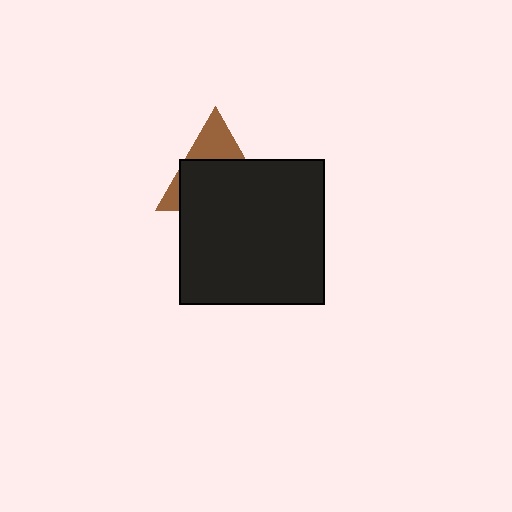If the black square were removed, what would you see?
You would see the complete brown triangle.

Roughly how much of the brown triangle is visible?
A small part of it is visible (roughly 34%).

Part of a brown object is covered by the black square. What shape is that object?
It is a triangle.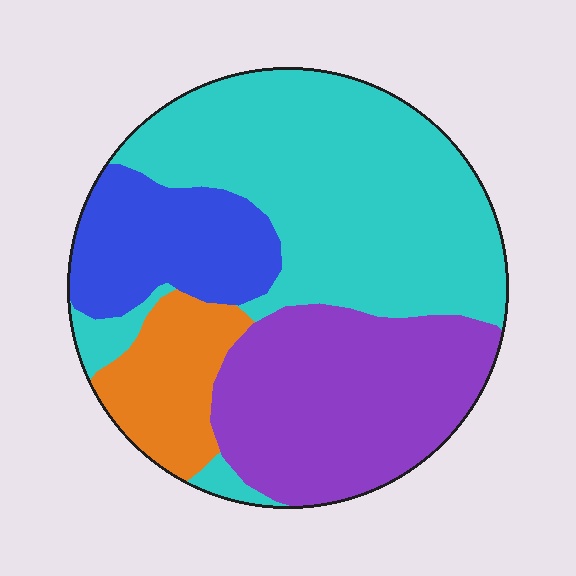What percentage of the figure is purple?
Purple covers around 30% of the figure.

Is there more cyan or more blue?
Cyan.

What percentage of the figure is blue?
Blue covers 15% of the figure.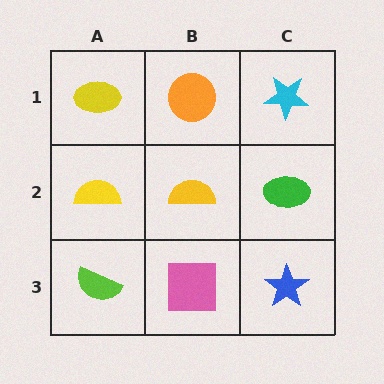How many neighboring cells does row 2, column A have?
3.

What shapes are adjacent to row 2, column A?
A yellow ellipse (row 1, column A), a lime semicircle (row 3, column A), a yellow semicircle (row 2, column B).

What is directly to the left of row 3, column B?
A lime semicircle.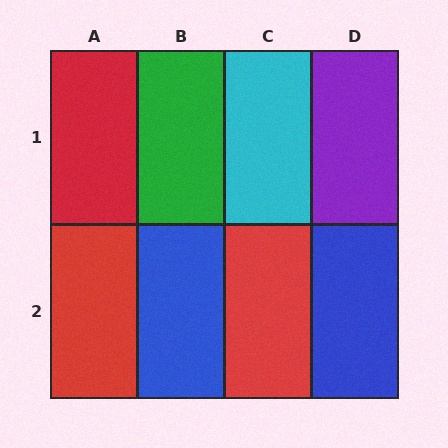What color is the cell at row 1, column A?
Red.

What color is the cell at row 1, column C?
Cyan.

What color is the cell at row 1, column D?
Purple.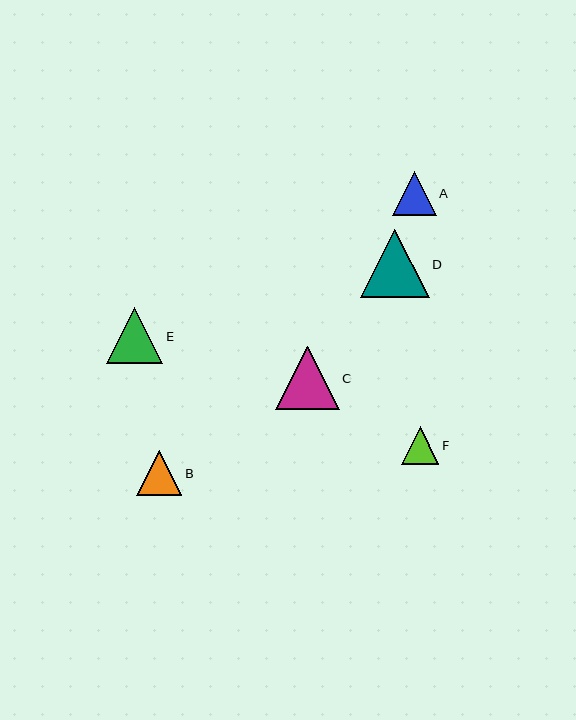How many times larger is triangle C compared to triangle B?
Triangle C is approximately 1.4 times the size of triangle B.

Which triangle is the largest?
Triangle D is the largest with a size of approximately 68 pixels.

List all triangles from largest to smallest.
From largest to smallest: D, C, E, B, A, F.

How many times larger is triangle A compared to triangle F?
Triangle A is approximately 1.2 times the size of triangle F.